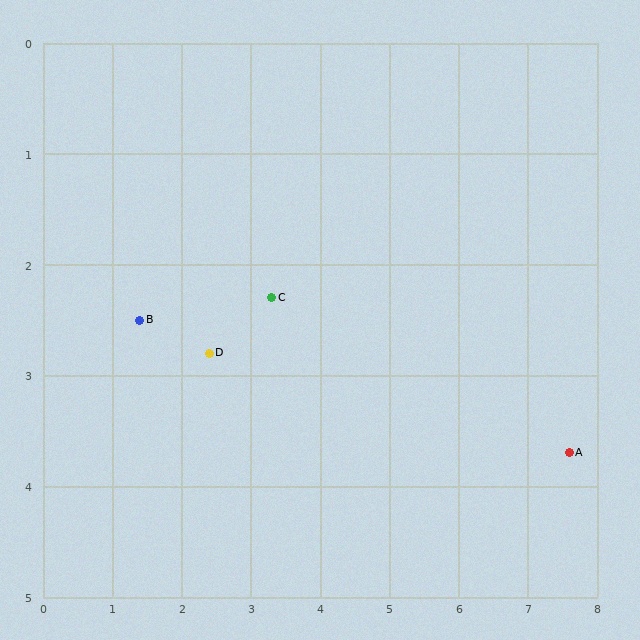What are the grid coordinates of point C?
Point C is at approximately (3.3, 2.3).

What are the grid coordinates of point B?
Point B is at approximately (1.4, 2.5).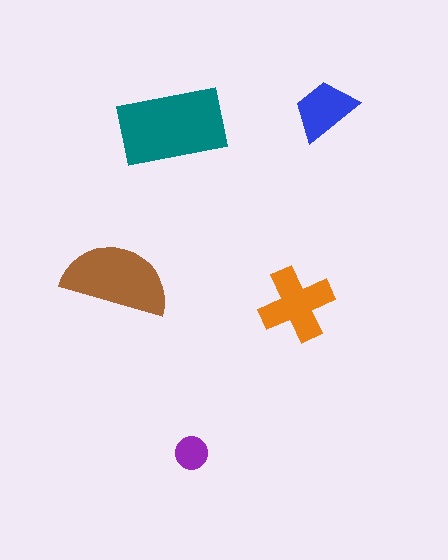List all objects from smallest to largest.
The purple circle, the blue trapezoid, the orange cross, the brown semicircle, the teal rectangle.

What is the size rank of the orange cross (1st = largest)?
3rd.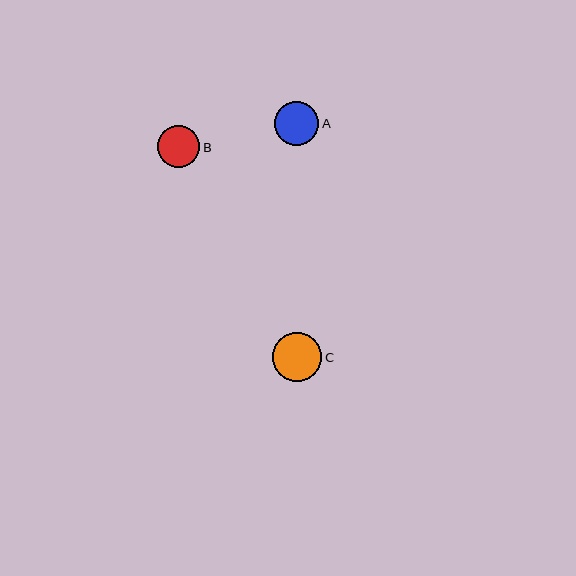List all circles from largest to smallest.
From largest to smallest: C, A, B.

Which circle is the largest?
Circle C is the largest with a size of approximately 49 pixels.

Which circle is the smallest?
Circle B is the smallest with a size of approximately 42 pixels.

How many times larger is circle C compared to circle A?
Circle C is approximately 1.1 times the size of circle A.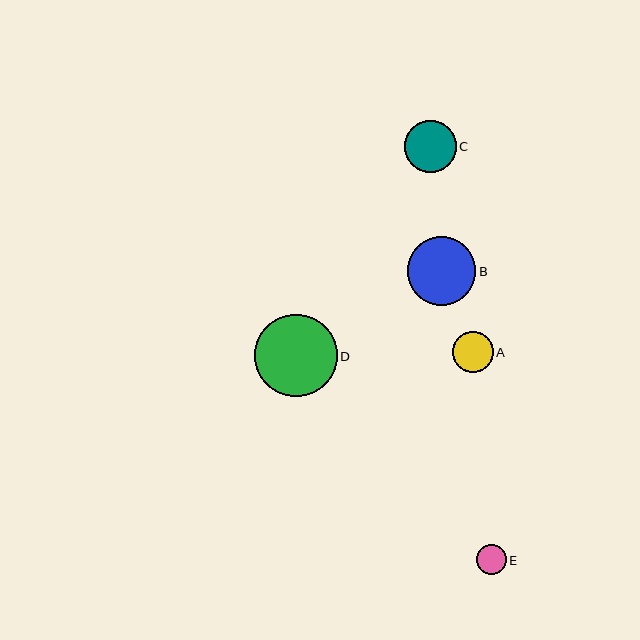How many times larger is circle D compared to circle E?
Circle D is approximately 2.7 times the size of circle E.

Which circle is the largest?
Circle D is the largest with a size of approximately 82 pixels.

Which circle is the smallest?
Circle E is the smallest with a size of approximately 30 pixels.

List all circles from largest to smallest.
From largest to smallest: D, B, C, A, E.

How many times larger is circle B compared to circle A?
Circle B is approximately 1.7 times the size of circle A.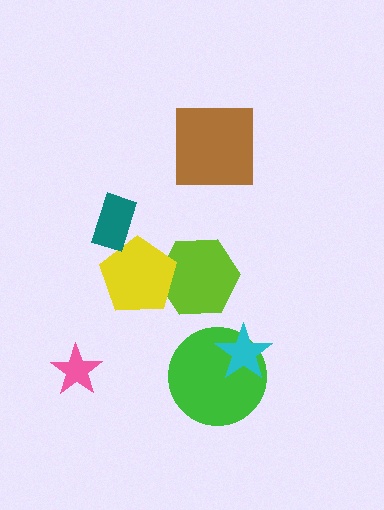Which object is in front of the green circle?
The cyan star is in front of the green circle.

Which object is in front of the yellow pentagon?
The teal rectangle is in front of the yellow pentagon.